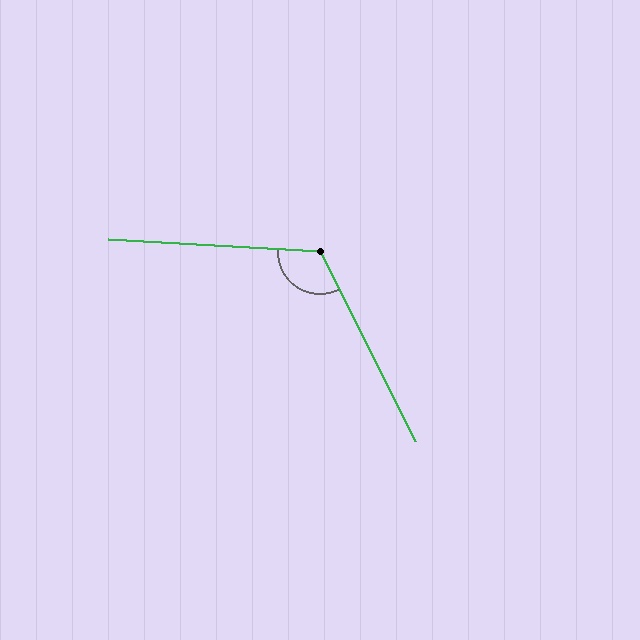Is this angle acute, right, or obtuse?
It is obtuse.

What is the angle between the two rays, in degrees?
Approximately 120 degrees.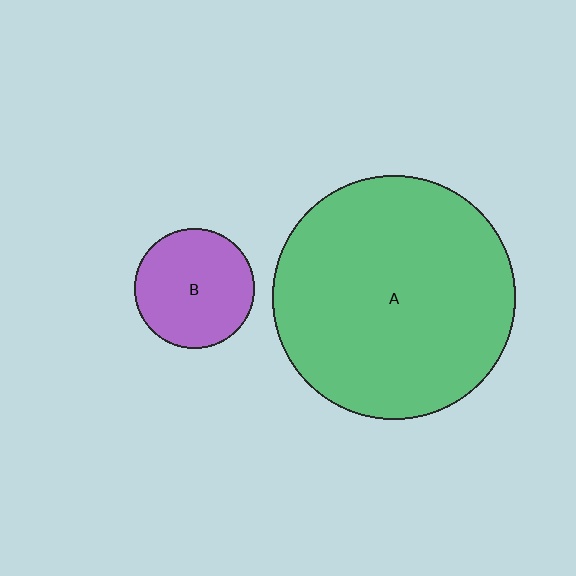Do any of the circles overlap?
No, none of the circles overlap.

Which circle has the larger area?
Circle A (green).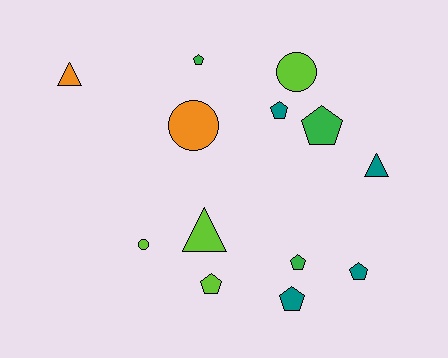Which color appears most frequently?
Teal, with 4 objects.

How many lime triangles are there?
There is 1 lime triangle.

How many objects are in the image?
There are 13 objects.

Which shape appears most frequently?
Pentagon, with 7 objects.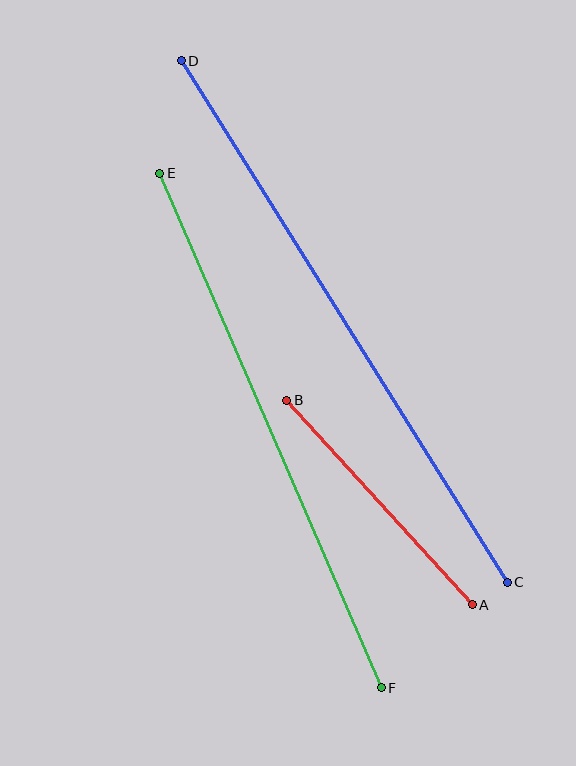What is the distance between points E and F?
The distance is approximately 560 pixels.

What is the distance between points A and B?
The distance is approximately 276 pixels.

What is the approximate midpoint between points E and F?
The midpoint is at approximately (271, 430) pixels.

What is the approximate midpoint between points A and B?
The midpoint is at approximately (379, 503) pixels.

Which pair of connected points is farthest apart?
Points C and D are farthest apart.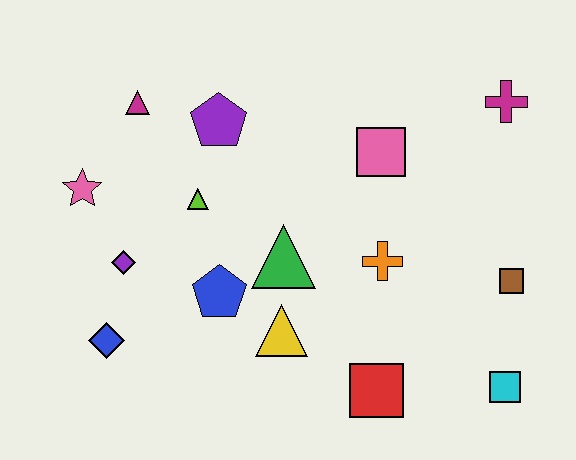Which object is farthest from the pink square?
The blue diamond is farthest from the pink square.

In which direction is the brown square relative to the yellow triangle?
The brown square is to the right of the yellow triangle.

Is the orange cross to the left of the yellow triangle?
No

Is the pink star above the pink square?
No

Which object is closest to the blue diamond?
The purple diamond is closest to the blue diamond.